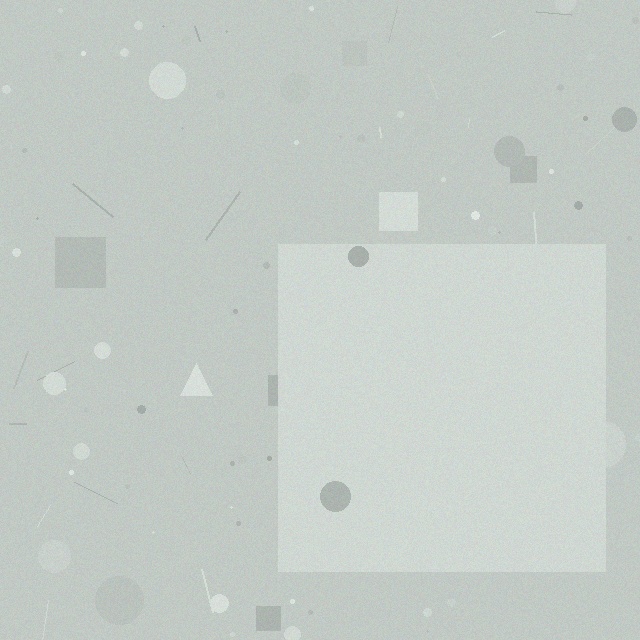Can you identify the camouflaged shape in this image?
The camouflaged shape is a square.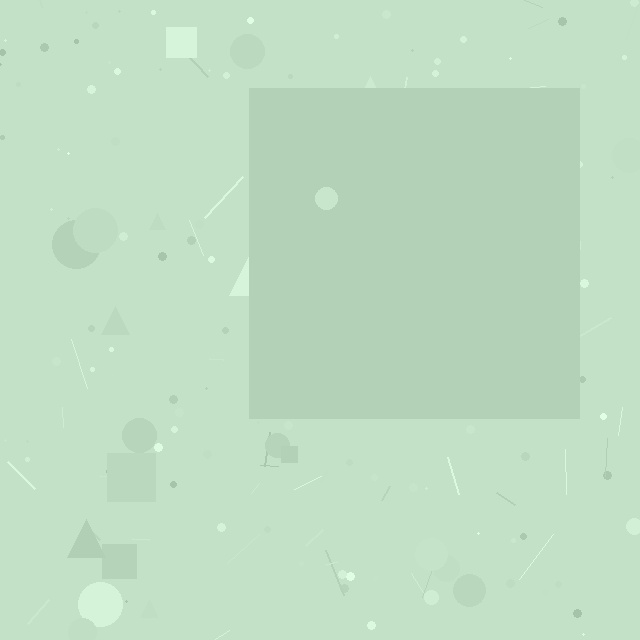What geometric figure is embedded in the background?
A square is embedded in the background.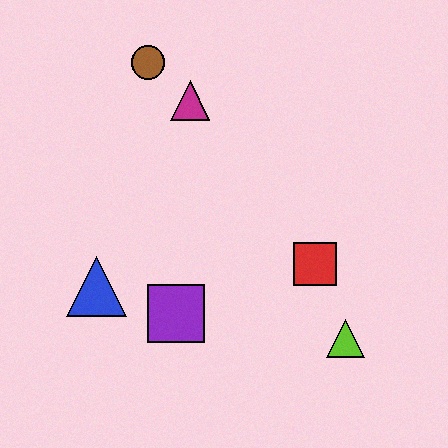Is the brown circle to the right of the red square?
No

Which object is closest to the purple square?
The blue triangle is closest to the purple square.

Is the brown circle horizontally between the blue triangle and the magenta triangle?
Yes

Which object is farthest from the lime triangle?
The brown circle is farthest from the lime triangle.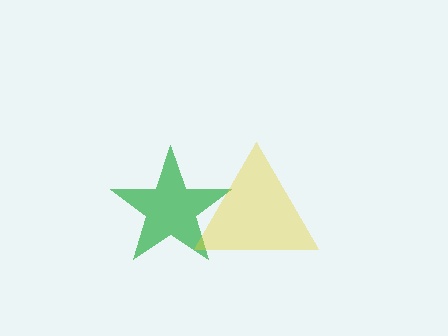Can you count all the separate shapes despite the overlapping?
Yes, there are 2 separate shapes.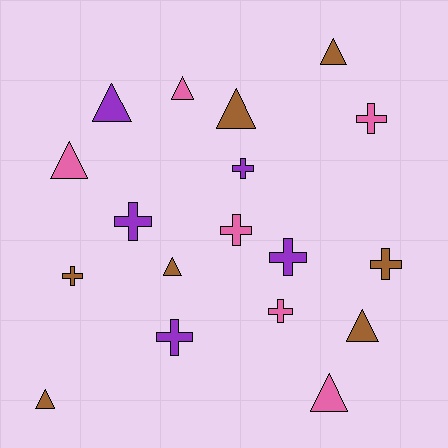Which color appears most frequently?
Brown, with 7 objects.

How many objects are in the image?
There are 18 objects.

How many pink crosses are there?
There are 3 pink crosses.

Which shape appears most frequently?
Cross, with 9 objects.